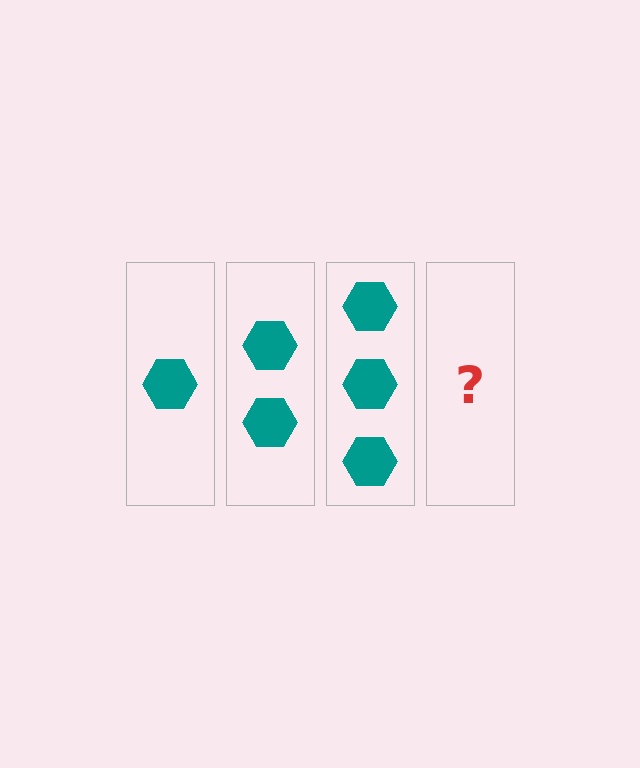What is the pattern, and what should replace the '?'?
The pattern is that each step adds one more hexagon. The '?' should be 4 hexagons.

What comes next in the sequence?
The next element should be 4 hexagons.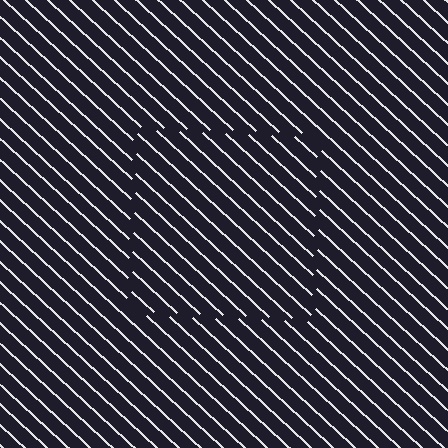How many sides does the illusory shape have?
4 sides — the line-ends trace a square.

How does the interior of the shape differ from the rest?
The interior of the shape contains the same grating, shifted by half a period — the contour is defined by the phase discontinuity where line-ends from the inner and outer gratings abut.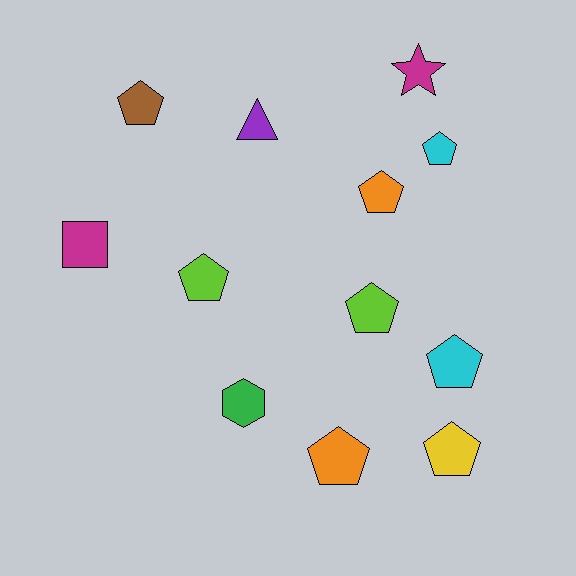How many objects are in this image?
There are 12 objects.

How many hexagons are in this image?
There is 1 hexagon.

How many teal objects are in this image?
There are no teal objects.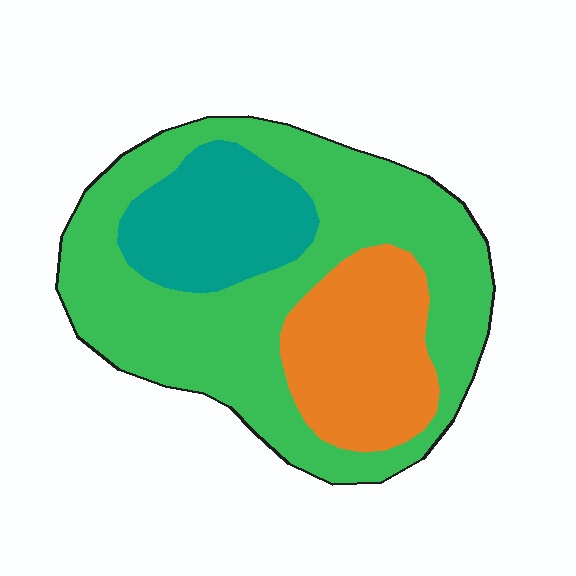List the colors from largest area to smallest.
From largest to smallest: green, orange, teal.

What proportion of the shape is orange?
Orange takes up less than a quarter of the shape.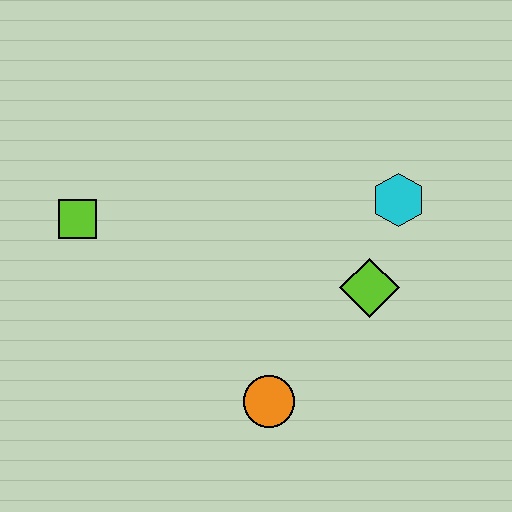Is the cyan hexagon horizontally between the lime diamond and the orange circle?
No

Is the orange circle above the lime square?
No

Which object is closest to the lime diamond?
The cyan hexagon is closest to the lime diamond.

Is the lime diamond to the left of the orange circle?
No